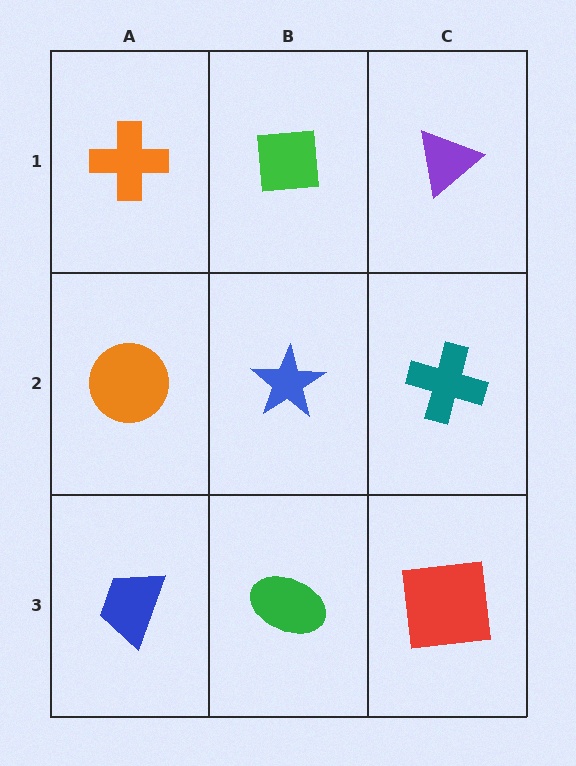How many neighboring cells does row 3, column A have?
2.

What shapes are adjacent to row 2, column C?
A purple triangle (row 1, column C), a red square (row 3, column C), a blue star (row 2, column B).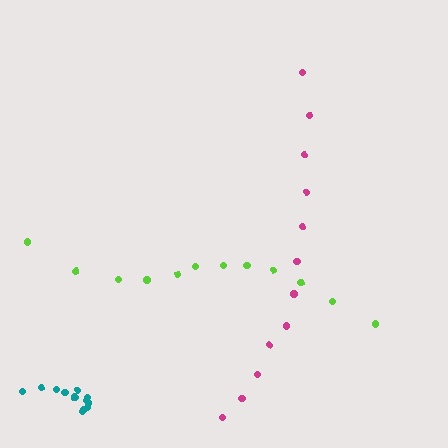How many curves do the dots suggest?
There are 3 distinct paths.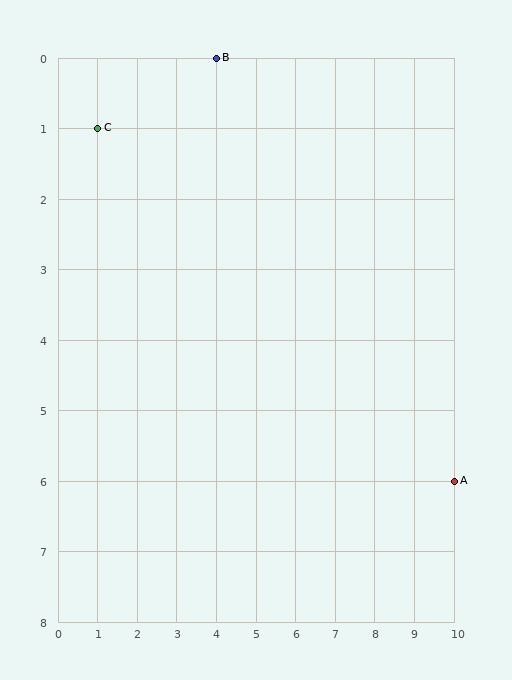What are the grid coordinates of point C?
Point C is at grid coordinates (1, 1).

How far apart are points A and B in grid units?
Points A and B are 6 columns and 6 rows apart (about 8.5 grid units diagonally).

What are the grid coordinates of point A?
Point A is at grid coordinates (10, 6).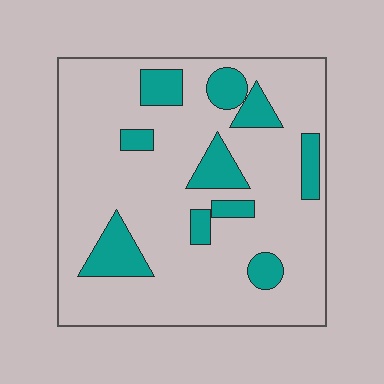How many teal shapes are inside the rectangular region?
10.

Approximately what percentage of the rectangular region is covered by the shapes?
Approximately 20%.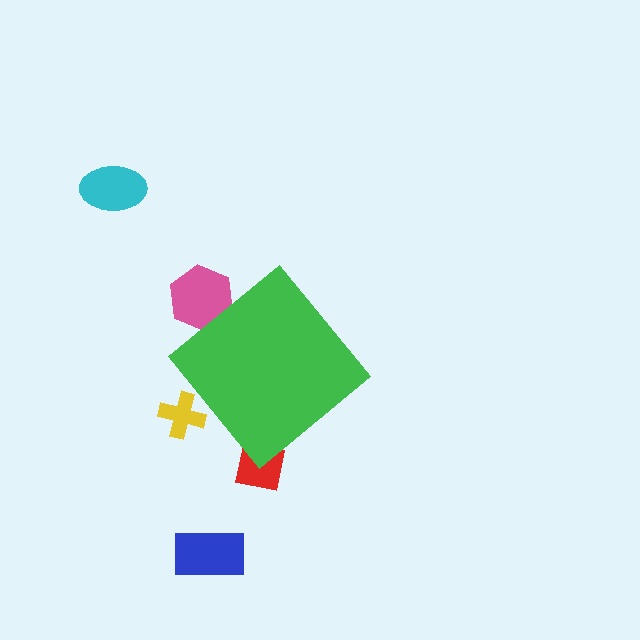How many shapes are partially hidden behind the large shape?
3 shapes are partially hidden.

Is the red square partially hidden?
Yes, the red square is partially hidden behind the green diamond.